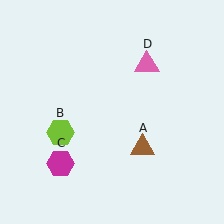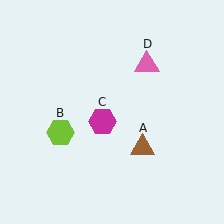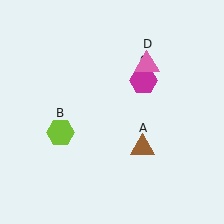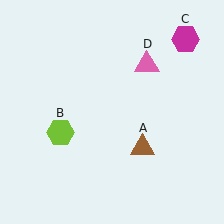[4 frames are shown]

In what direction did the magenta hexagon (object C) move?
The magenta hexagon (object C) moved up and to the right.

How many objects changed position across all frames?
1 object changed position: magenta hexagon (object C).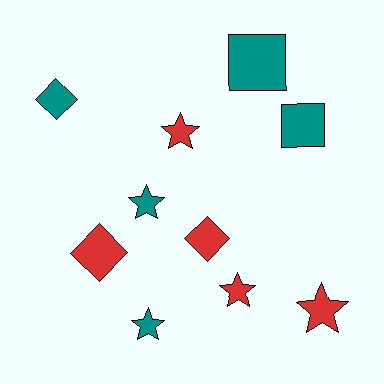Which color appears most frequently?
Teal, with 5 objects.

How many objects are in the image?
There are 10 objects.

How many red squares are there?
There are no red squares.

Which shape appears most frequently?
Star, with 5 objects.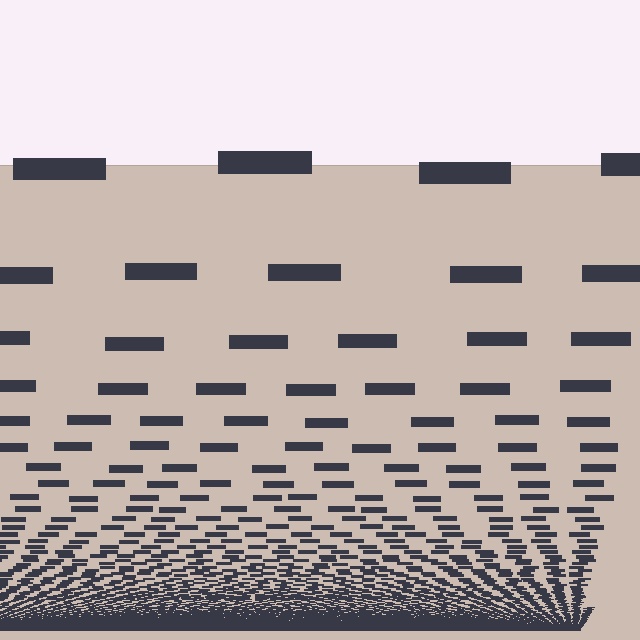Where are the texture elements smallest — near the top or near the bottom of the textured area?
Near the bottom.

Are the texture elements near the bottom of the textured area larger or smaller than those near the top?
Smaller. The gradient is inverted — elements near the bottom are smaller and denser.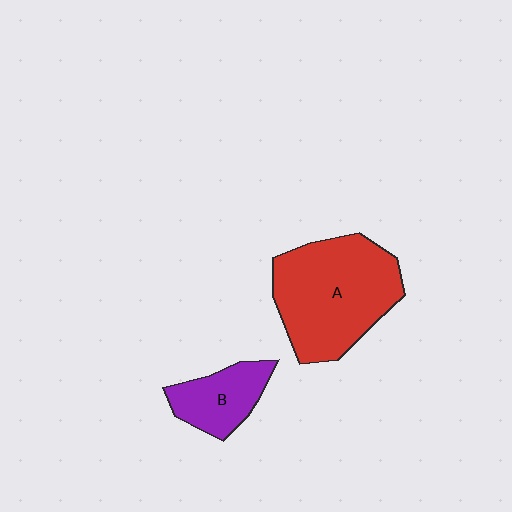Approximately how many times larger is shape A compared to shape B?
Approximately 2.4 times.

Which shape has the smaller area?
Shape B (purple).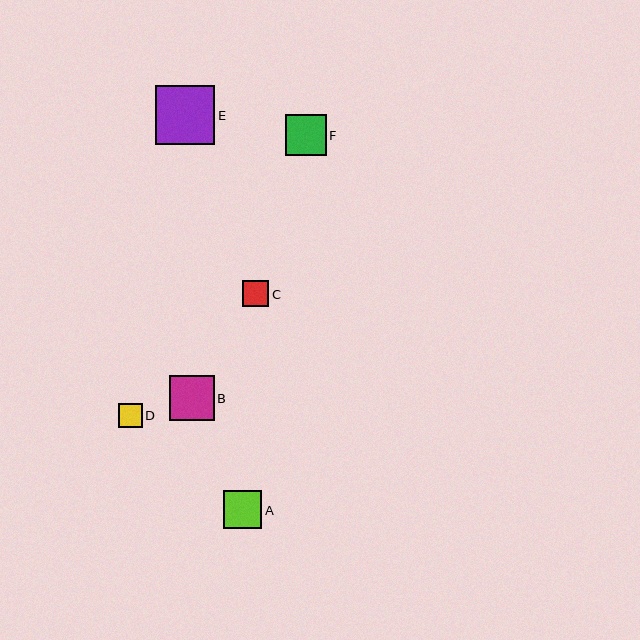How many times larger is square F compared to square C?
Square F is approximately 1.6 times the size of square C.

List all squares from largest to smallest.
From largest to smallest: E, B, F, A, C, D.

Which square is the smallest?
Square D is the smallest with a size of approximately 24 pixels.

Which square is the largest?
Square E is the largest with a size of approximately 59 pixels.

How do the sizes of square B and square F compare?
Square B and square F are approximately the same size.